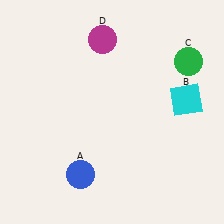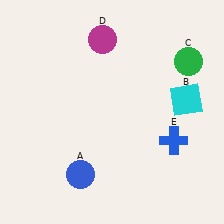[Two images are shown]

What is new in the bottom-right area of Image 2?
A blue cross (E) was added in the bottom-right area of Image 2.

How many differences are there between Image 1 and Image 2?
There is 1 difference between the two images.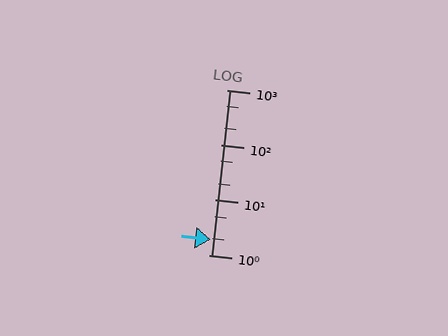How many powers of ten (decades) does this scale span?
The scale spans 3 decades, from 1 to 1000.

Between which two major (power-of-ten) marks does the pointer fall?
The pointer is between 1 and 10.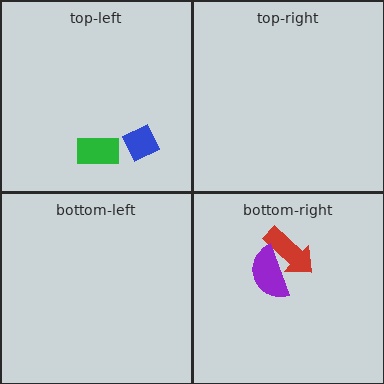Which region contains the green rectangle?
The top-left region.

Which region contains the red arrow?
The bottom-right region.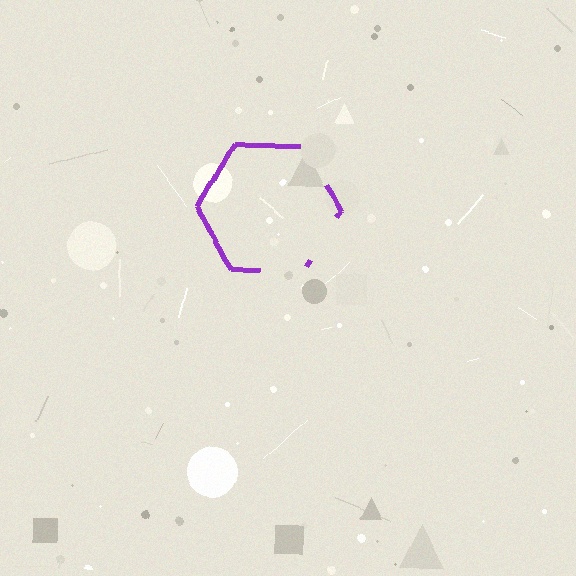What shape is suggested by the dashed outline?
The dashed outline suggests a hexagon.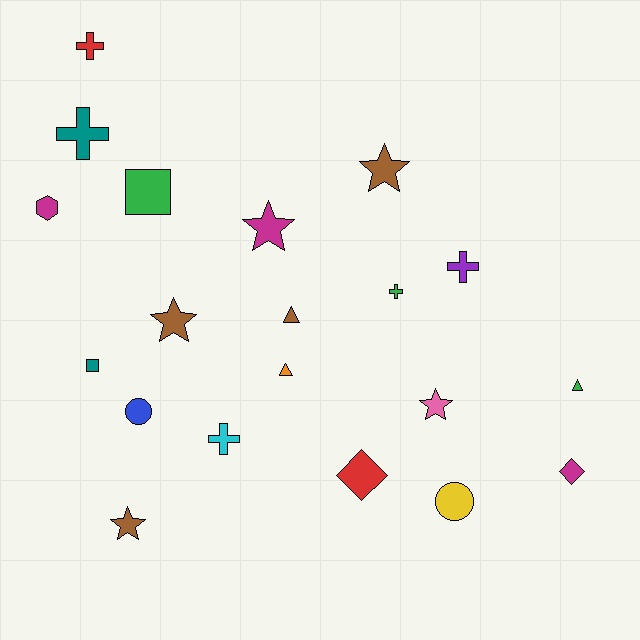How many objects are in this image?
There are 20 objects.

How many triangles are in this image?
There are 3 triangles.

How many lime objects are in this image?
There are no lime objects.